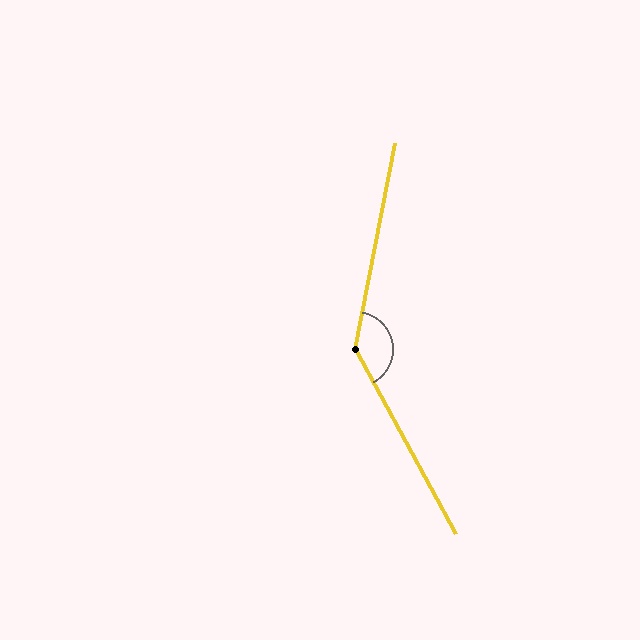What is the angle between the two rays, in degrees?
Approximately 140 degrees.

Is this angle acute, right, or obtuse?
It is obtuse.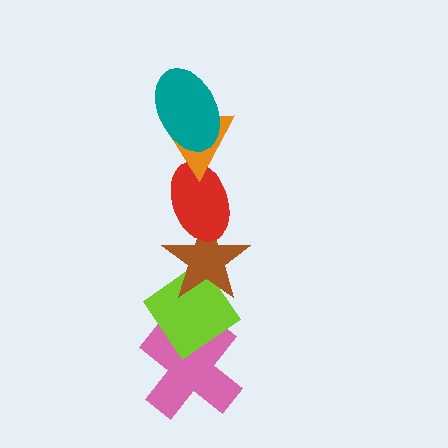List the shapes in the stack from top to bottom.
From top to bottom: the teal ellipse, the orange triangle, the red ellipse, the brown star, the lime diamond, the pink cross.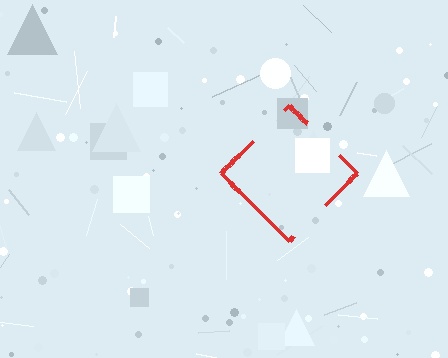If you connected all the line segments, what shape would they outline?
They would outline a diamond.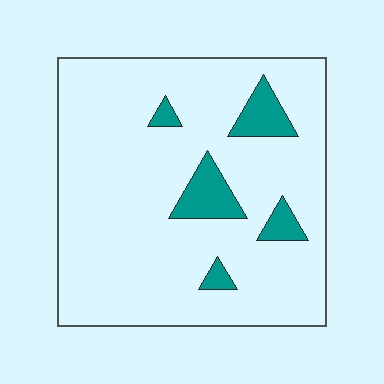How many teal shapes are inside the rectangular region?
5.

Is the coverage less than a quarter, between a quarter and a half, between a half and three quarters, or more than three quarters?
Less than a quarter.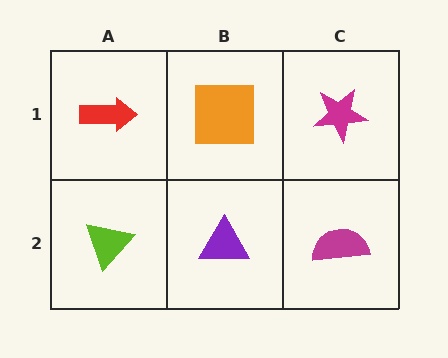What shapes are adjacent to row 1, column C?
A magenta semicircle (row 2, column C), an orange square (row 1, column B).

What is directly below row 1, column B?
A purple triangle.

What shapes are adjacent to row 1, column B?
A purple triangle (row 2, column B), a red arrow (row 1, column A), a magenta star (row 1, column C).